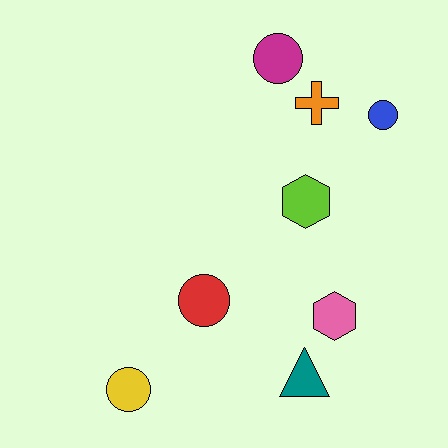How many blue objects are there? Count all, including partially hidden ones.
There is 1 blue object.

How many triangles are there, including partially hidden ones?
There is 1 triangle.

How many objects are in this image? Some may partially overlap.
There are 8 objects.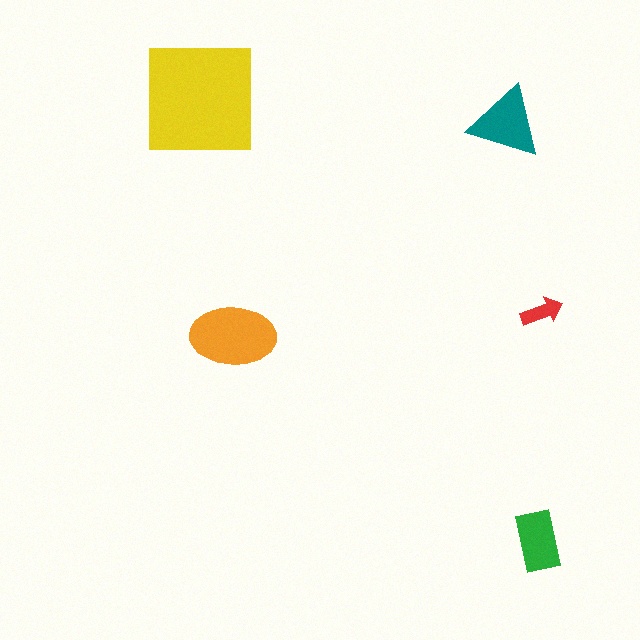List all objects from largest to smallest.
The yellow square, the orange ellipse, the teal triangle, the green rectangle, the red arrow.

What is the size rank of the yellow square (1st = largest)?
1st.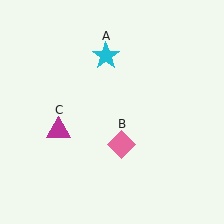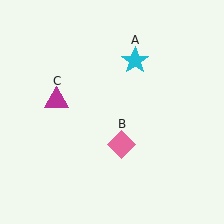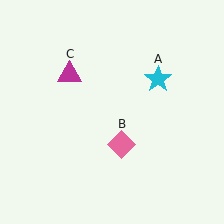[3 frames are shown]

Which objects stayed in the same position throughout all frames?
Pink diamond (object B) remained stationary.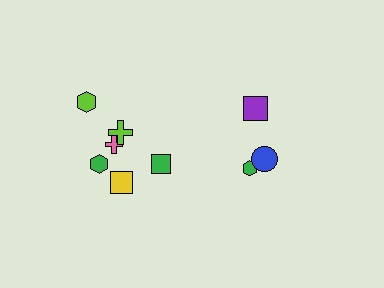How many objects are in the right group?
There are 3 objects.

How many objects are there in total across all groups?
There are 9 objects.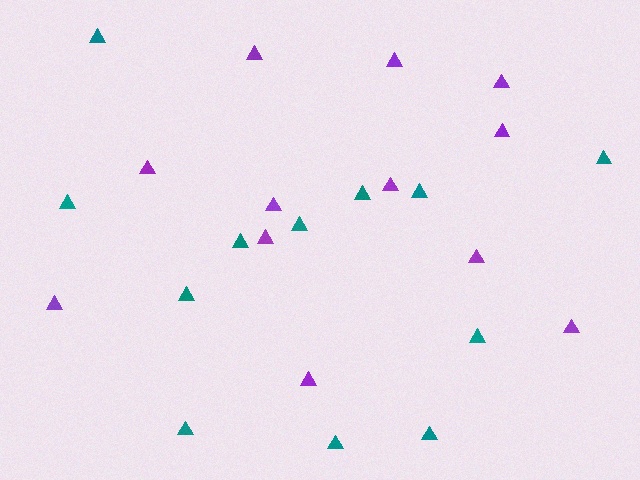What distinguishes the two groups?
There are 2 groups: one group of purple triangles (12) and one group of teal triangles (12).